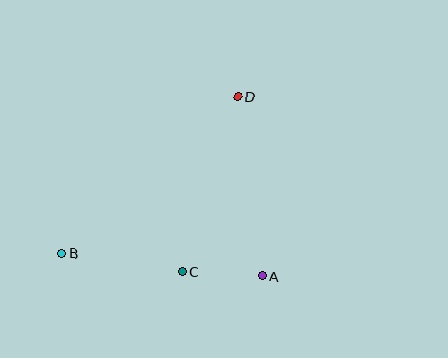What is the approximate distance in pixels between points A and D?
The distance between A and D is approximately 181 pixels.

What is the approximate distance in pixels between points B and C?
The distance between B and C is approximately 122 pixels.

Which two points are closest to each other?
Points A and C are closest to each other.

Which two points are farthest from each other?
Points B and D are farthest from each other.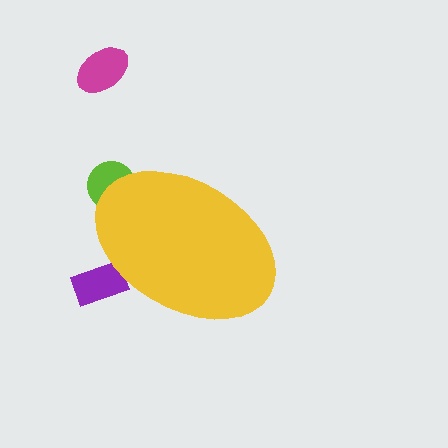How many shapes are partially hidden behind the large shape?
2 shapes are partially hidden.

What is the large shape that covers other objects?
A yellow ellipse.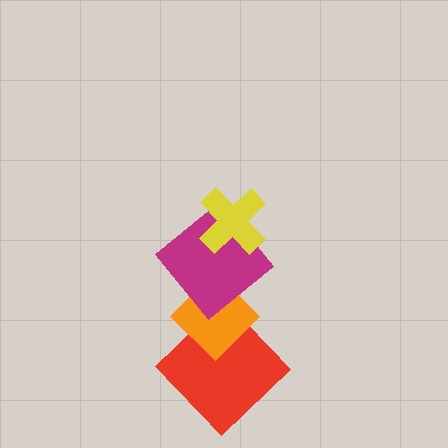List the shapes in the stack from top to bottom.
From top to bottom: the yellow cross, the magenta diamond, the orange diamond, the red diamond.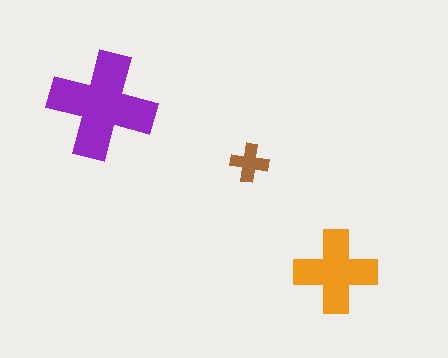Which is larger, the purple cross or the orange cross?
The purple one.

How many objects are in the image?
There are 3 objects in the image.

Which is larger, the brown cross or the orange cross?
The orange one.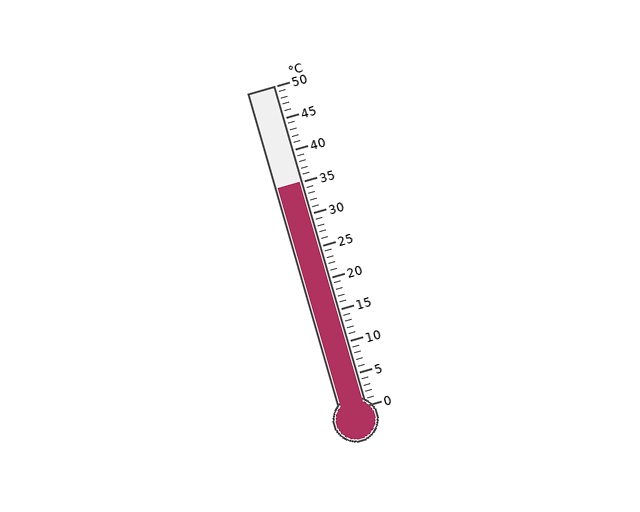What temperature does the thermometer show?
The thermometer shows approximately 35°C.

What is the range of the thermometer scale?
The thermometer scale ranges from 0°C to 50°C.